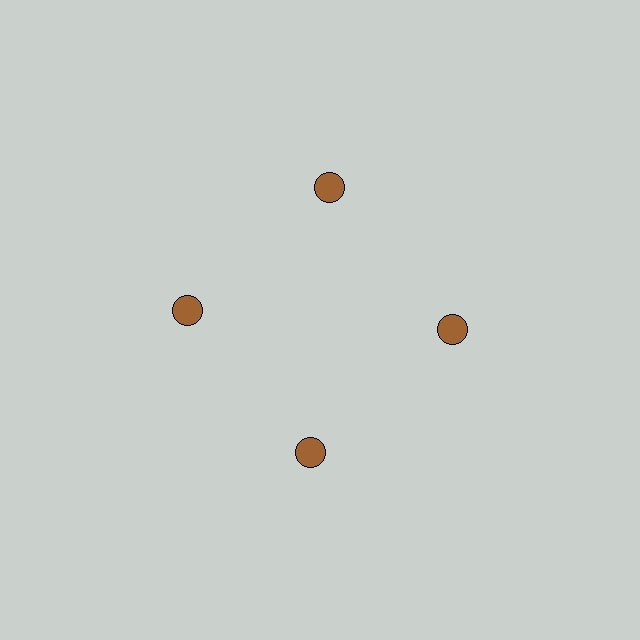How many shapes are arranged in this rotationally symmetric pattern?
There are 4 shapes, arranged in 4 groups of 1.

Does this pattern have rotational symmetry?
Yes, this pattern has 4-fold rotational symmetry. It looks the same after rotating 90 degrees around the center.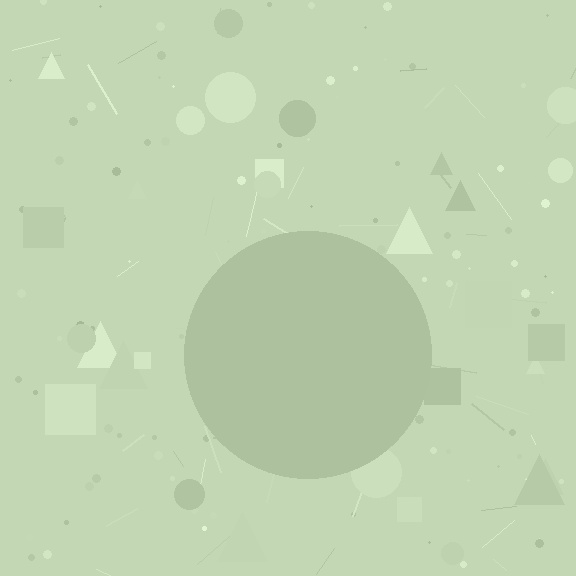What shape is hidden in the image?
A circle is hidden in the image.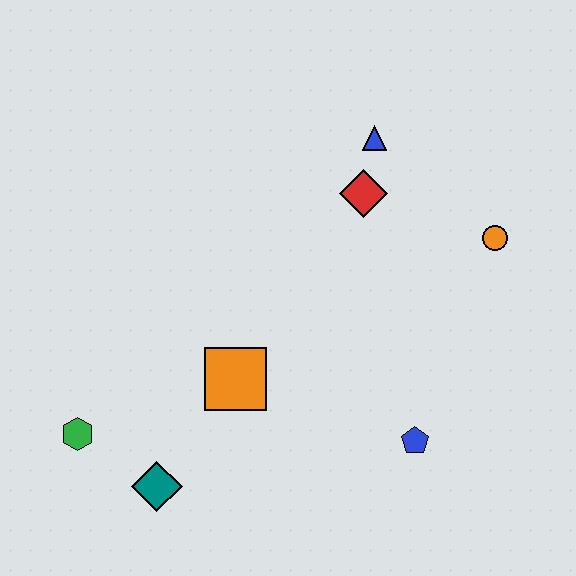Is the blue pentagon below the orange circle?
Yes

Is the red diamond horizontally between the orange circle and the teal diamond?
Yes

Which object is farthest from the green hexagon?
The orange circle is farthest from the green hexagon.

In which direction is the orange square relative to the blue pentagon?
The orange square is to the left of the blue pentagon.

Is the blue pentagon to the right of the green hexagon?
Yes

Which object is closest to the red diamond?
The blue triangle is closest to the red diamond.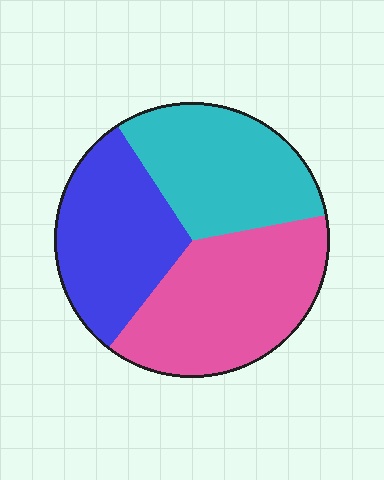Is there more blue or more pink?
Pink.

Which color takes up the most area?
Pink, at roughly 40%.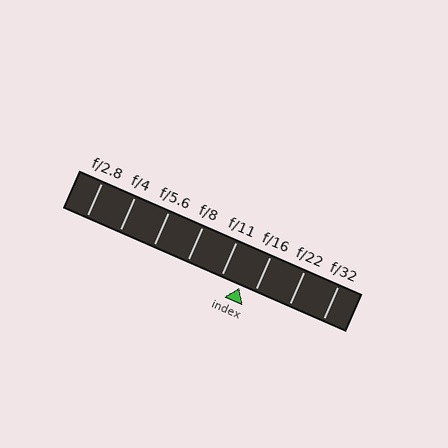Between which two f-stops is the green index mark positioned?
The index mark is between f/11 and f/16.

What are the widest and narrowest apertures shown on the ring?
The widest aperture shown is f/2.8 and the narrowest is f/32.